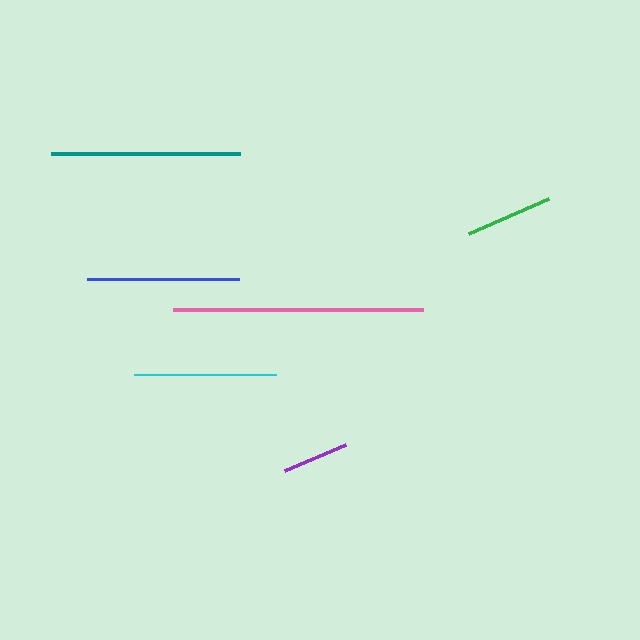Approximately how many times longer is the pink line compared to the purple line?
The pink line is approximately 3.8 times the length of the purple line.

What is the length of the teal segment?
The teal segment is approximately 189 pixels long.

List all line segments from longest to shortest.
From longest to shortest: pink, teal, blue, cyan, green, purple.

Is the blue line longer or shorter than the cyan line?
The blue line is longer than the cyan line.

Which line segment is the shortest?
The purple line is the shortest at approximately 66 pixels.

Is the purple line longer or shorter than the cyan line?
The cyan line is longer than the purple line.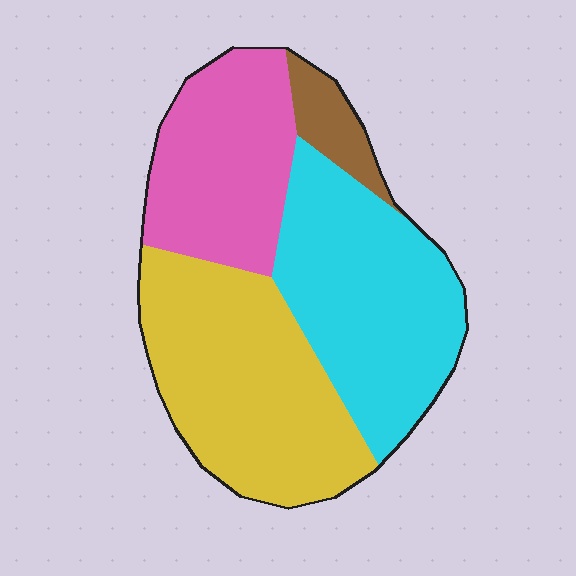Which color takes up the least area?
Brown, at roughly 5%.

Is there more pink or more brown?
Pink.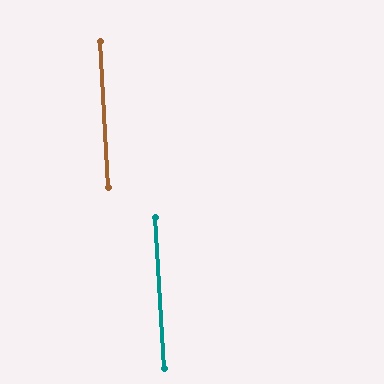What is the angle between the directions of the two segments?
Approximately 0 degrees.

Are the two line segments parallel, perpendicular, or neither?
Parallel — their directions differ by only 0.1°.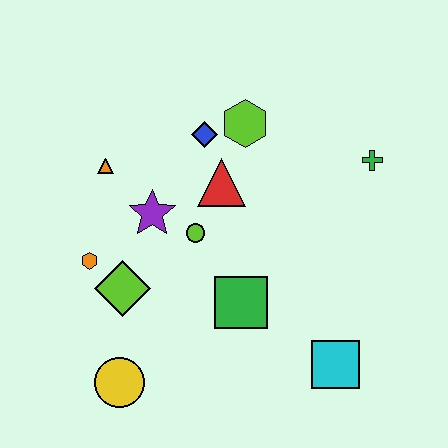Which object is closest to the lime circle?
The purple star is closest to the lime circle.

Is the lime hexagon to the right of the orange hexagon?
Yes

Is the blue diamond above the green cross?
Yes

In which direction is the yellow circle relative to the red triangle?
The yellow circle is below the red triangle.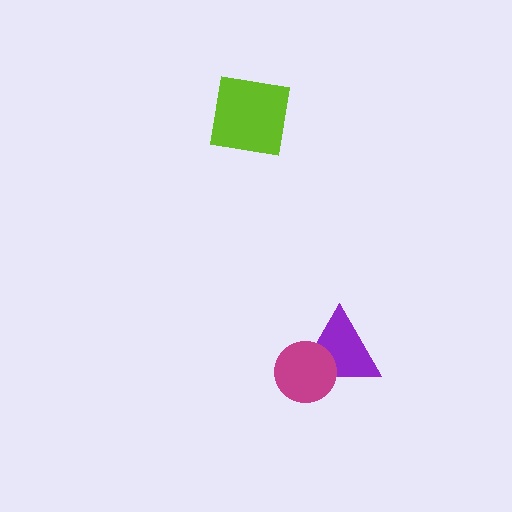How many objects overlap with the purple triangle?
1 object overlaps with the purple triangle.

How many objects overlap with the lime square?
0 objects overlap with the lime square.